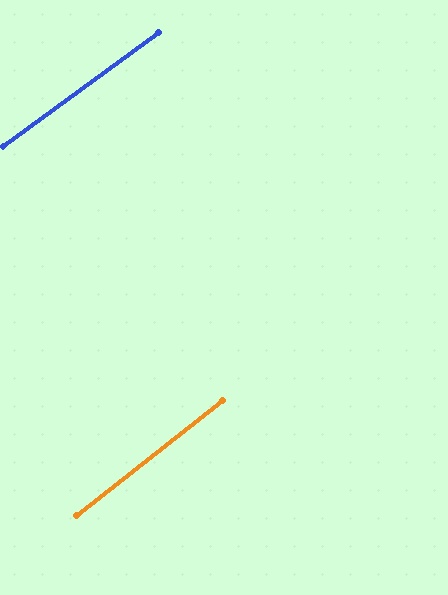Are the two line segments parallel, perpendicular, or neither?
Parallel — their directions differ by only 1.6°.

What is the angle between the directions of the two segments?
Approximately 2 degrees.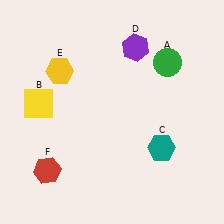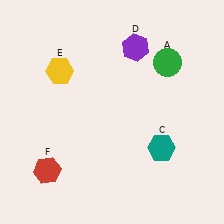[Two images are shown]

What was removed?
The yellow square (B) was removed in Image 2.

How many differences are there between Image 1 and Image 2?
There is 1 difference between the two images.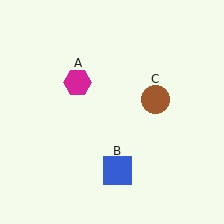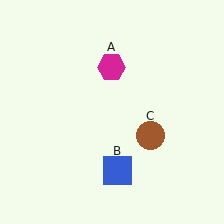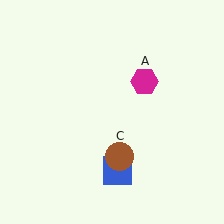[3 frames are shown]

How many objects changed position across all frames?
2 objects changed position: magenta hexagon (object A), brown circle (object C).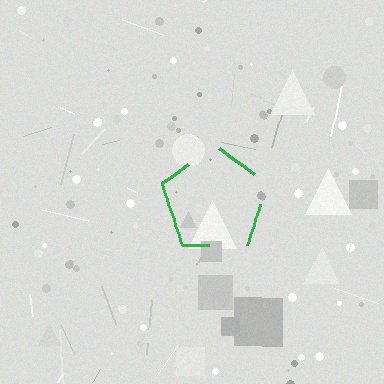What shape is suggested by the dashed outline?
The dashed outline suggests a pentagon.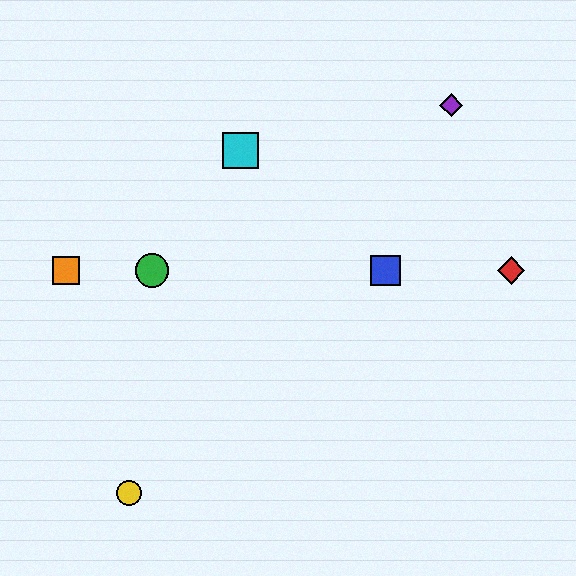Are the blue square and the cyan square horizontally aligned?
No, the blue square is at y≈270 and the cyan square is at y≈151.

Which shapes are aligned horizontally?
The red diamond, the blue square, the green circle, the orange square are aligned horizontally.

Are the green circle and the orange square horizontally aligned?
Yes, both are at y≈270.